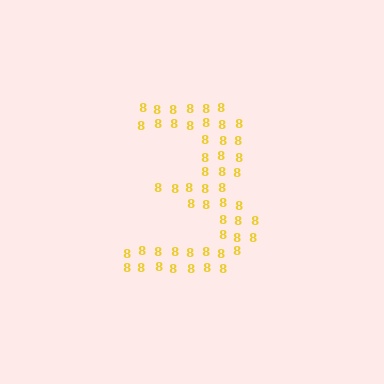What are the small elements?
The small elements are digit 8's.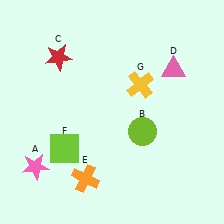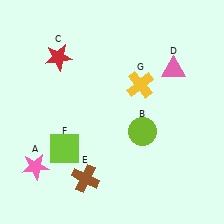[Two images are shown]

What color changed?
The cross (E) changed from orange in Image 1 to brown in Image 2.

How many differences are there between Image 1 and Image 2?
There is 1 difference between the two images.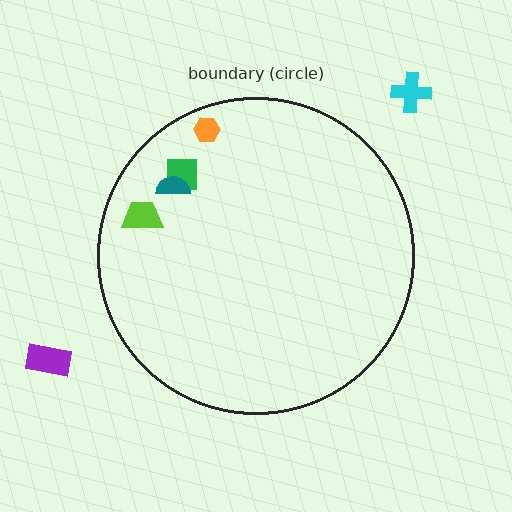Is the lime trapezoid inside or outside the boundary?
Inside.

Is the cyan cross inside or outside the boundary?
Outside.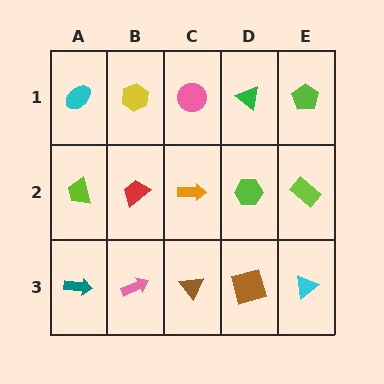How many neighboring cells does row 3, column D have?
3.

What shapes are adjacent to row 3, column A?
A lime trapezoid (row 2, column A), a pink arrow (row 3, column B).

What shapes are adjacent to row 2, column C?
A pink circle (row 1, column C), a brown triangle (row 3, column C), a red trapezoid (row 2, column B), a lime hexagon (row 2, column D).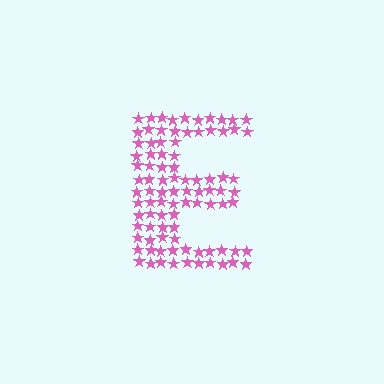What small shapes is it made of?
It is made of small stars.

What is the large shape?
The large shape is the letter E.